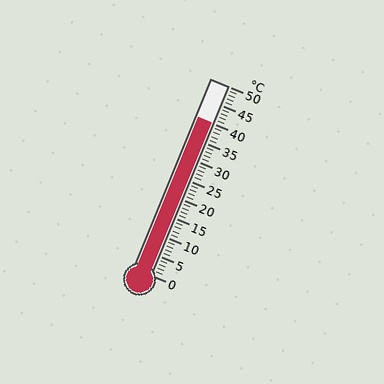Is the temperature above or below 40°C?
The temperature is at 40°C.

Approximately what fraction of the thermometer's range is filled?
The thermometer is filled to approximately 80% of its range.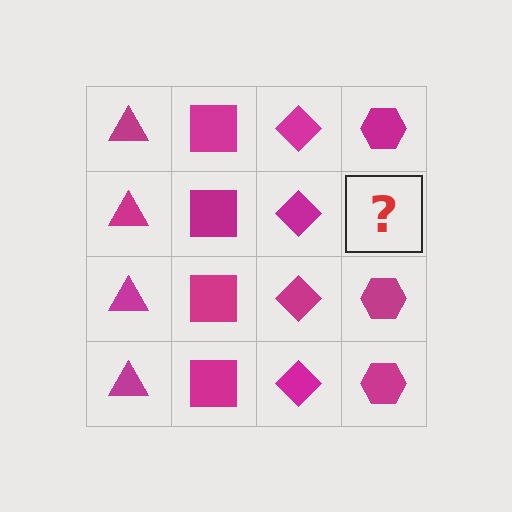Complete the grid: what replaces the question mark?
The question mark should be replaced with a magenta hexagon.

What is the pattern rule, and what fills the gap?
The rule is that each column has a consistent shape. The gap should be filled with a magenta hexagon.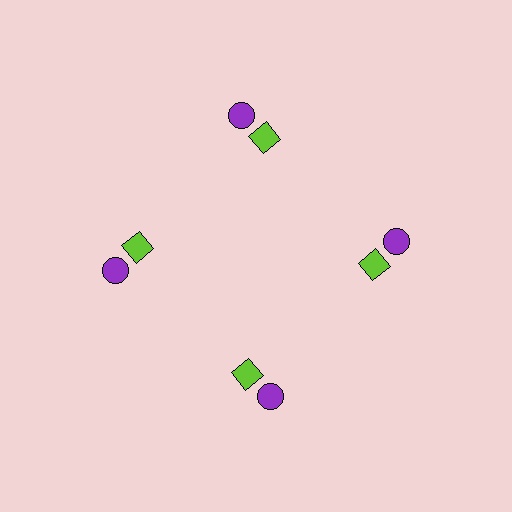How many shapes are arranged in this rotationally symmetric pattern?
There are 8 shapes, arranged in 4 groups of 2.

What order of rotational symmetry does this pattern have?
This pattern has 4-fold rotational symmetry.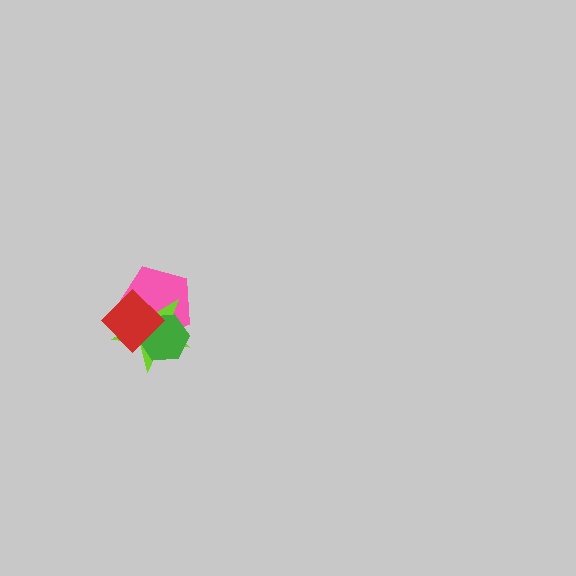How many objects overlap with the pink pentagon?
3 objects overlap with the pink pentagon.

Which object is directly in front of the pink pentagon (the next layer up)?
The lime star is directly in front of the pink pentagon.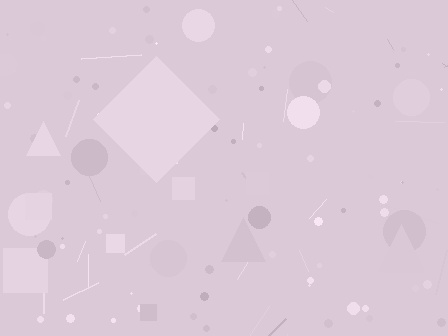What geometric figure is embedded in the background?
A diamond is embedded in the background.